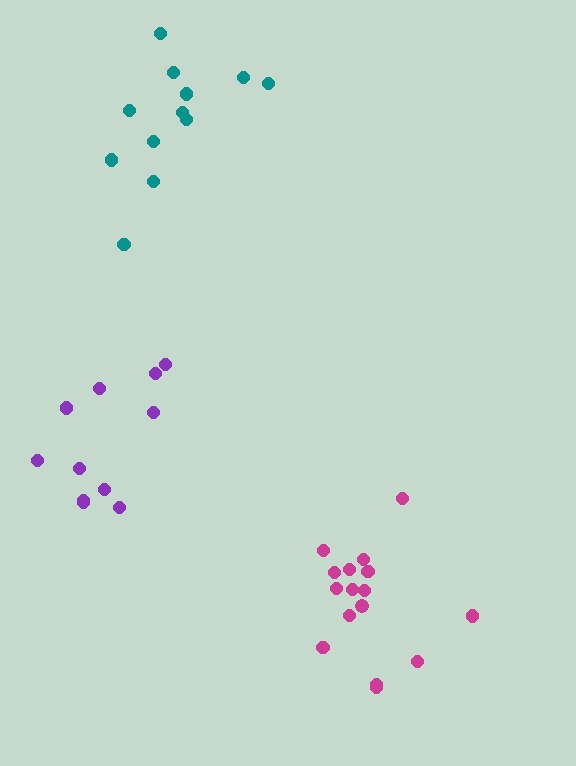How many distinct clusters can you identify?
There are 3 distinct clusters.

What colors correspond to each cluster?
The clusters are colored: teal, magenta, purple.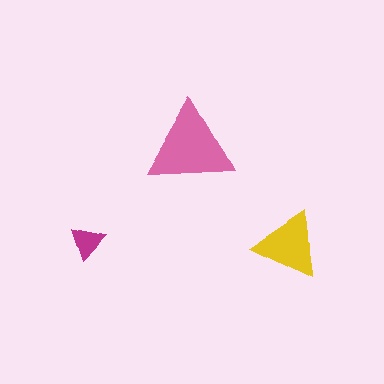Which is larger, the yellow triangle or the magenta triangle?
The yellow one.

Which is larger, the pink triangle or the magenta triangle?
The pink one.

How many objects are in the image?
There are 3 objects in the image.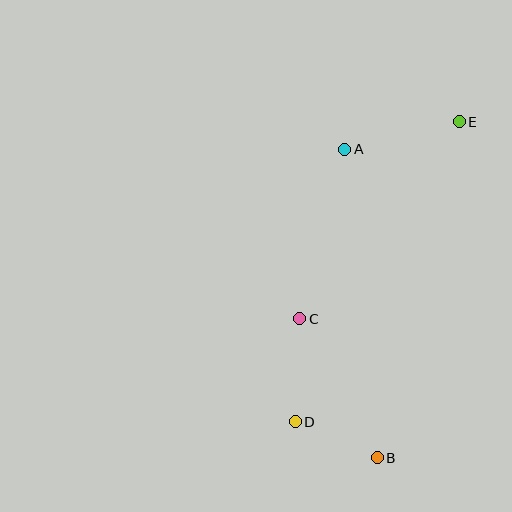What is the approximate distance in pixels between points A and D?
The distance between A and D is approximately 277 pixels.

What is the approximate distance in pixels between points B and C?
The distance between B and C is approximately 159 pixels.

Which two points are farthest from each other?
Points B and E are farthest from each other.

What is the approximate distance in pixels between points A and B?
The distance between A and B is approximately 310 pixels.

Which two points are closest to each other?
Points B and D are closest to each other.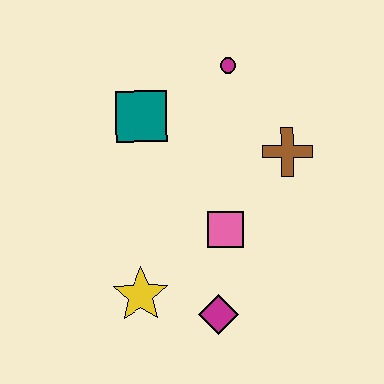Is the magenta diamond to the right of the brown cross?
No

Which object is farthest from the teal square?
The magenta diamond is farthest from the teal square.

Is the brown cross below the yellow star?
No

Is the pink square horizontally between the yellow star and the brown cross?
Yes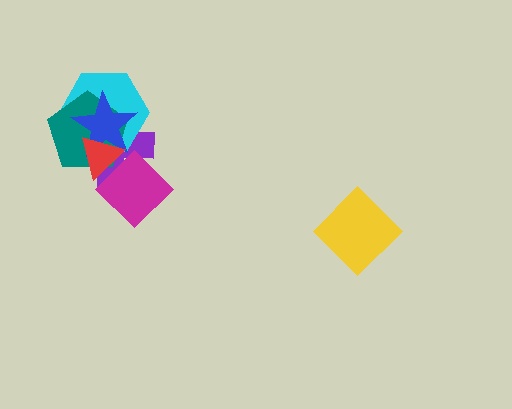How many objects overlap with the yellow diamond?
0 objects overlap with the yellow diamond.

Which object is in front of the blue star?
The red triangle is in front of the blue star.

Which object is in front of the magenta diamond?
The red triangle is in front of the magenta diamond.